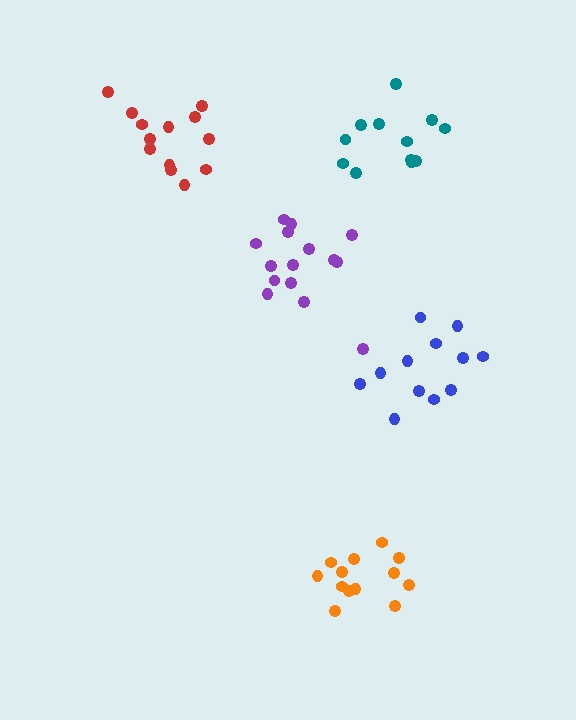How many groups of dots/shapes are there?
There are 5 groups.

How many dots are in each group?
Group 1: 12 dots, Group 2: 13 dots, Group 3: 13 dots, Group 4: 15 dots, Group 5: 12 dots (65 total).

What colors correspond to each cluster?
The clusters are colored: teal, orange, red, purple, blue.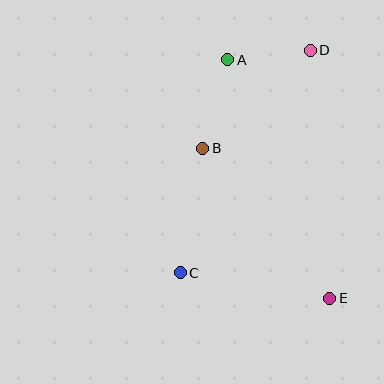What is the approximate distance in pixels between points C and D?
The distance between C and D is approximately 257 pixels.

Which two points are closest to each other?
Points A and D are closest to each other.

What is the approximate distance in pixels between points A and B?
The distance between A and B is approximately 92 pixels.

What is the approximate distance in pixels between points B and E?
The distance between B and E is approximately 197 pixels.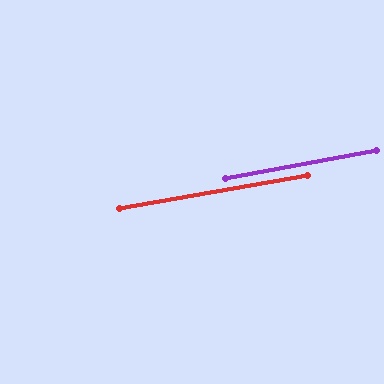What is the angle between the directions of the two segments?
Approximately 0 degrees.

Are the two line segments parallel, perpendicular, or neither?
Parallel — their directions differ by only 0.4°.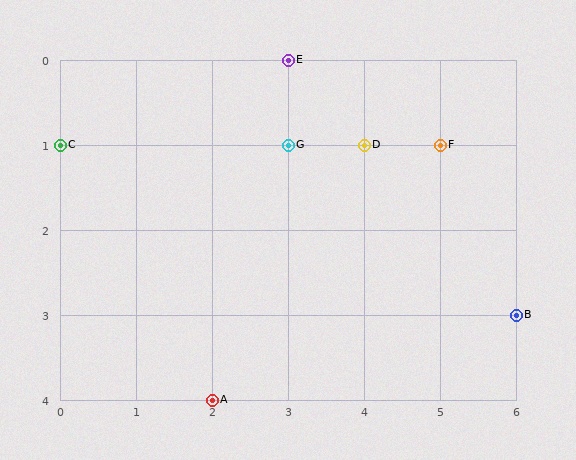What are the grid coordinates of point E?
Point E is at grid coordinates (3, 0).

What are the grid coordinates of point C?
Point C is at grid coordinates (0, 1).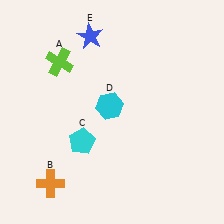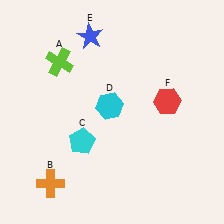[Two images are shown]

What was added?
A red hexagon (F) was added in Image 2.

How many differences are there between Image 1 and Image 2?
There is 1 difference between the two images.